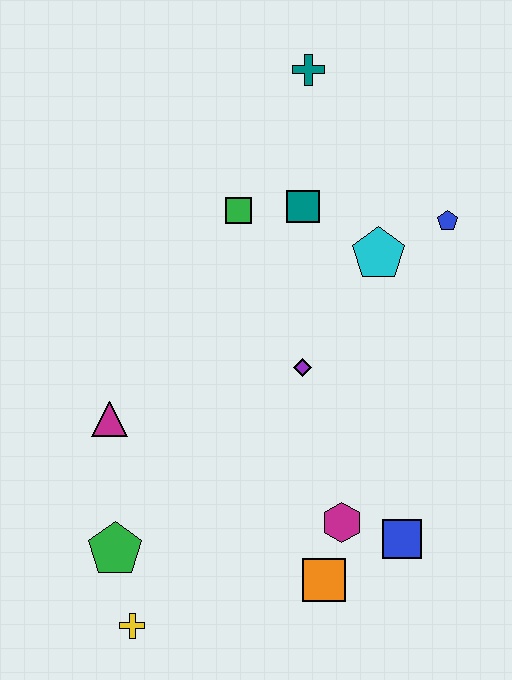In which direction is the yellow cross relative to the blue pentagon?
The yellow cross is below the blue pentagon.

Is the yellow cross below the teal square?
Yes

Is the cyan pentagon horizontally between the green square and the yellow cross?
No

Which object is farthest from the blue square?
The teal cross is farthest from the blue square.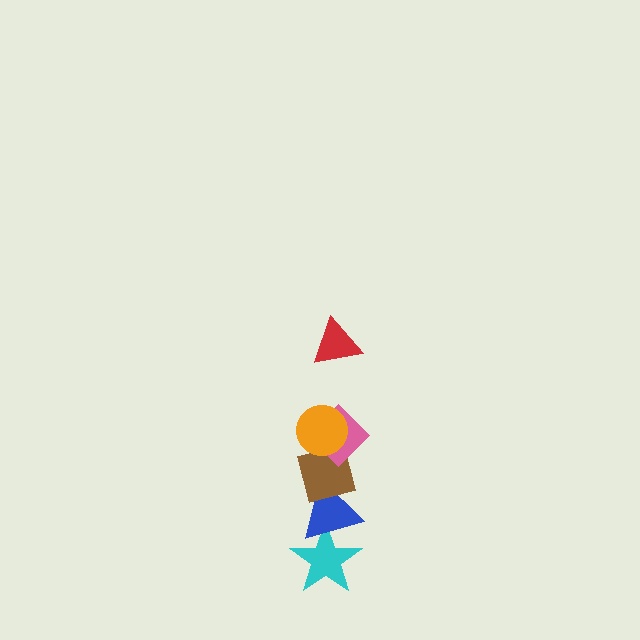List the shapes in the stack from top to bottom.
From top to bottom: the red triangle, the orange circle, the pink diamond, the brown diamond, the blue triangle, the cyan star.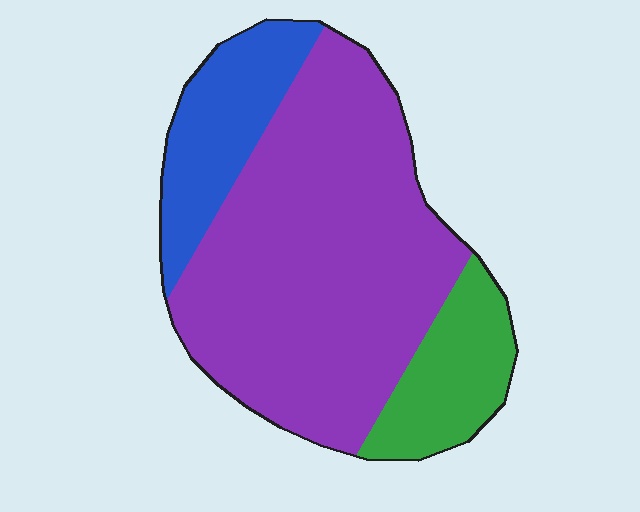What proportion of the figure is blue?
Blue covers around 20% of the figure.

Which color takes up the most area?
Purple, at roughly 65%.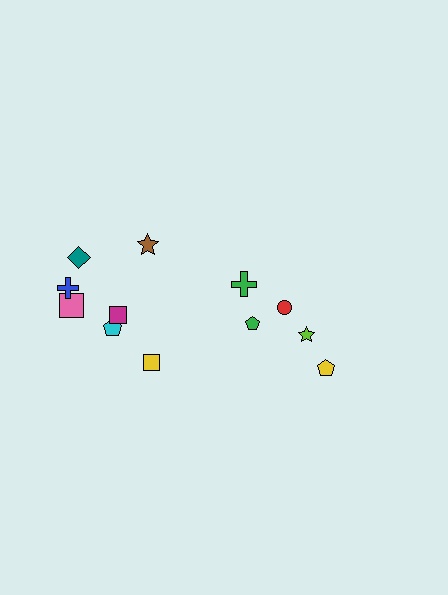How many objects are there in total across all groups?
There are 12 objects.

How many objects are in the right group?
There are 5 objects.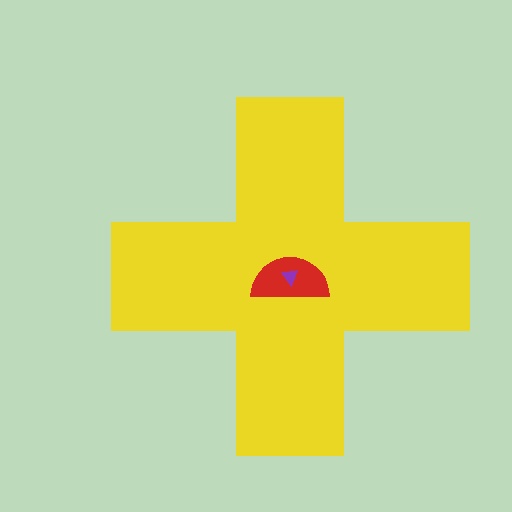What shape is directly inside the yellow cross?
The red semicircle.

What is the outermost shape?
The yellow cross.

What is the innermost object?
The purple triangle.